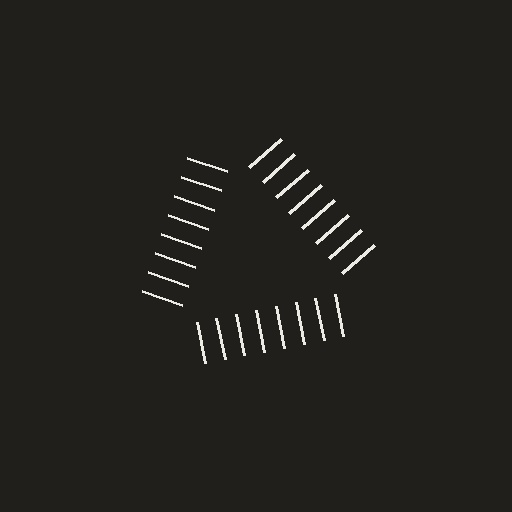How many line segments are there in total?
24 — 8 along each of the 3 edges.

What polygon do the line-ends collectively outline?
An illusory triangle — the line segments terminate on its edges but no continuous stroke is drawn.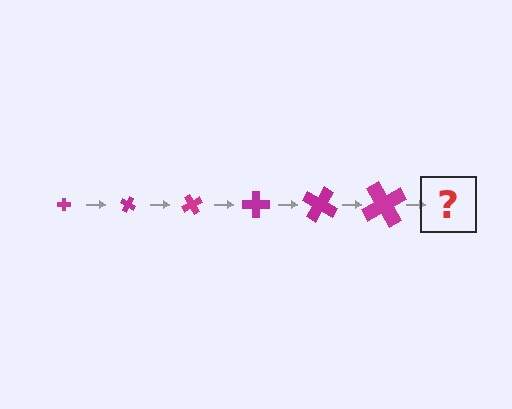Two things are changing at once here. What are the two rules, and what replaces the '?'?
The two rules are that the cross grows larger each step and it rotates 30 degrees each step. The '?' should be a cross, larger than the previous one and rotated 180 degrees from the start.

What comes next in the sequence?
The next element should be a cross, larger than the previous one and rotated 180 degrees from the start.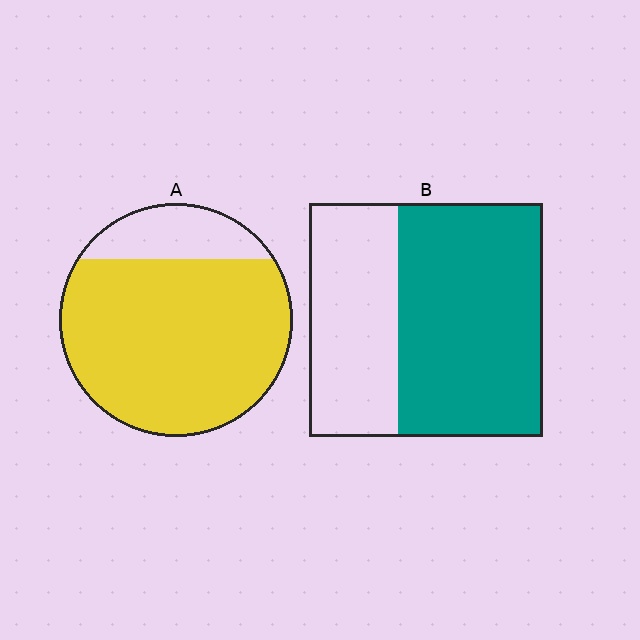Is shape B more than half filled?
Yes.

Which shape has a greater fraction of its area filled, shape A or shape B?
Shape A.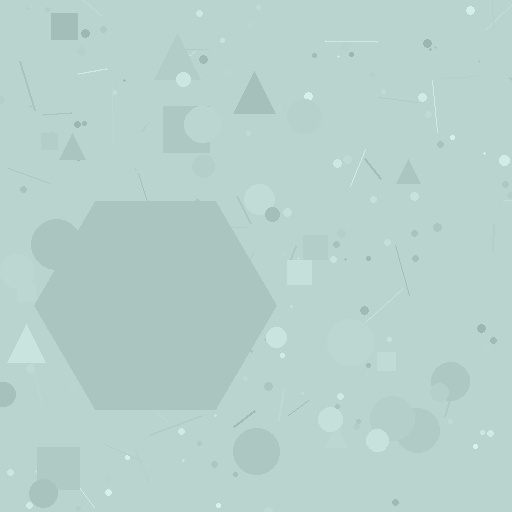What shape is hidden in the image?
A hexagon is hidden in the image.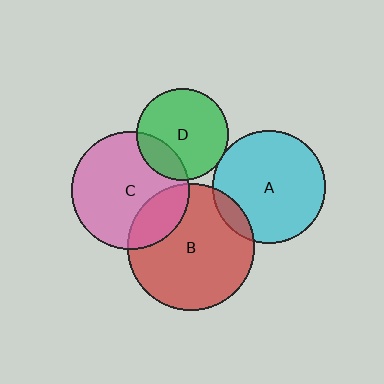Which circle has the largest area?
Circle B (red).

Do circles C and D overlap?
Yes.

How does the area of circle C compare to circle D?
Approximately 1.6 times.